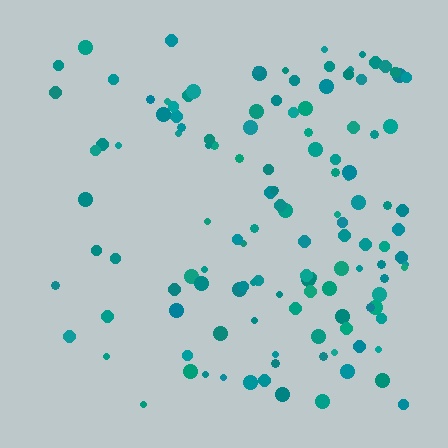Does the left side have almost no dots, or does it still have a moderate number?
Still a moderate number, just noticeably fewer than the right.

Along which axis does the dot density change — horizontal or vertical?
Horizontal.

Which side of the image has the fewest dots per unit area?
The left.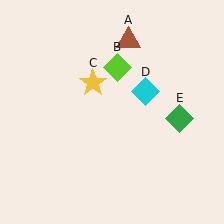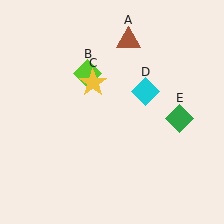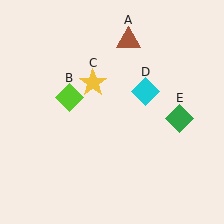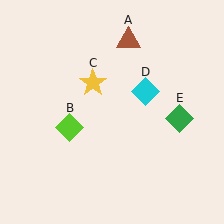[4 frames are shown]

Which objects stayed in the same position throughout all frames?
Brown triangle (object A) and yellow star (object C) and cyan diamond (object D) and green diamond (object E) remained stationary.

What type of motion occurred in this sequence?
The lime diamond (object B) rotated counterclockwise around the center of the scene.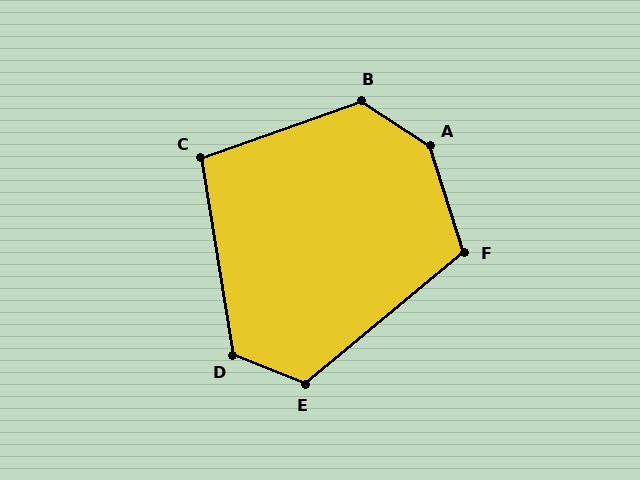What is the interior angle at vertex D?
Approximately 120 degrees (obtuse).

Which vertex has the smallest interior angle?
C, at approximately 100 degrees.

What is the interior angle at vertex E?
Approximately 119 degrees (obtuse).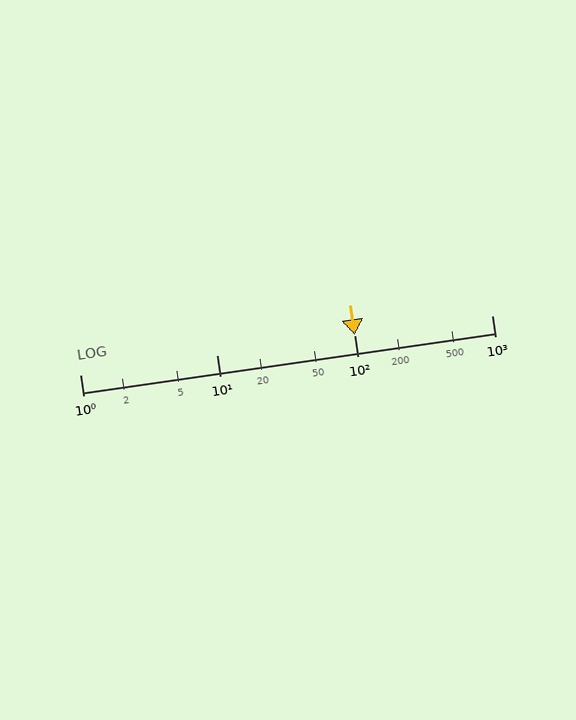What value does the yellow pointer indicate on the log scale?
The pointer indicates approximately 100.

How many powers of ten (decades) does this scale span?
The scale spans 3 decades, from 1 to 1000.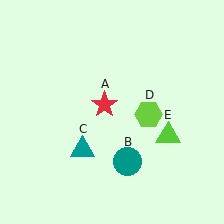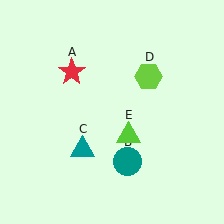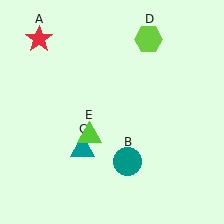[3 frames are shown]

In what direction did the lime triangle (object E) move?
The lime triangle (object E) moved left.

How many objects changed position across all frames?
3 objects changed position: red star (object A), lime hexagon (object D), lime triangle (object E).